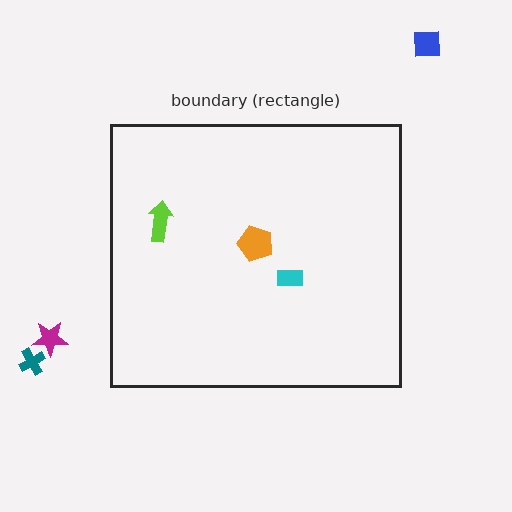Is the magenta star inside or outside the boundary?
Outside.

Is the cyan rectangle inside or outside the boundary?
Inside.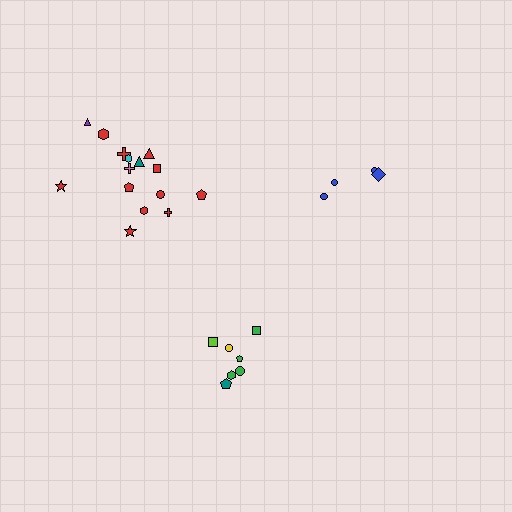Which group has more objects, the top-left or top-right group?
The top-left group.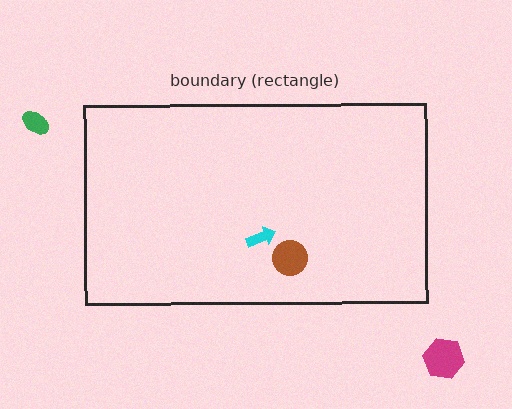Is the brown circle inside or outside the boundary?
Inside.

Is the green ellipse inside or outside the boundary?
Outside.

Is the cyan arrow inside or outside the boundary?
Inside.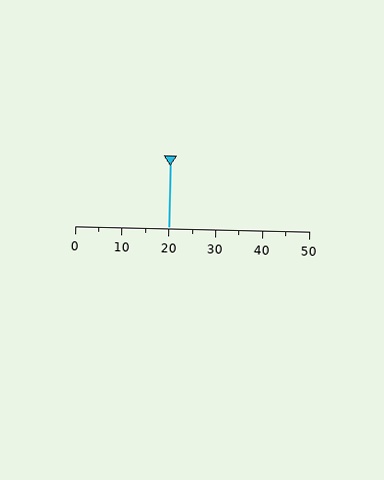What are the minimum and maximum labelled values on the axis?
The axis runs from 0 to 50.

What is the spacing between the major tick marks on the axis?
The major ticks are spaced 10 apart.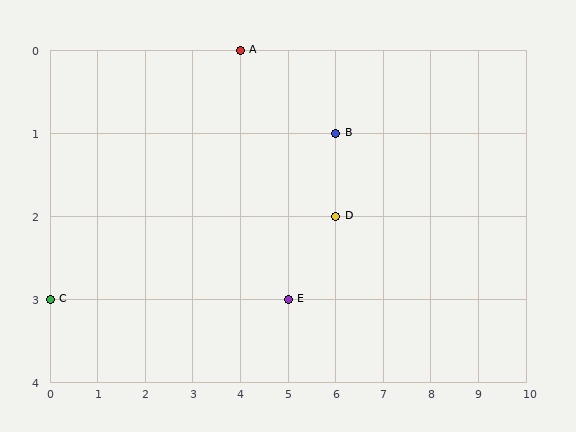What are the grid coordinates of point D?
Point D is at grid coordinates (6, 2).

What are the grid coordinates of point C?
Point C is at grid coordinates (0, 3).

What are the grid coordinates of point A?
Point A is at grid coordinates (4, 0).